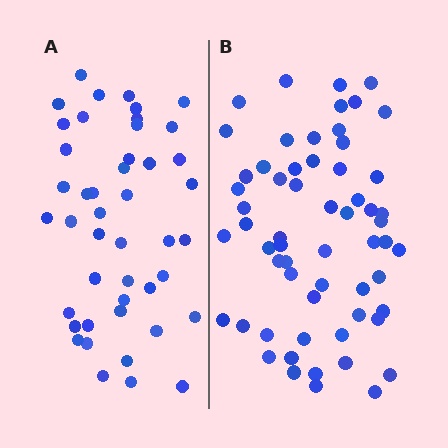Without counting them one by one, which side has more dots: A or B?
Region B (the right region) has more dots.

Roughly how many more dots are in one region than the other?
Region B has approximately 15 more dots than region A.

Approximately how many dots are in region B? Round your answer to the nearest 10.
About 60 dots.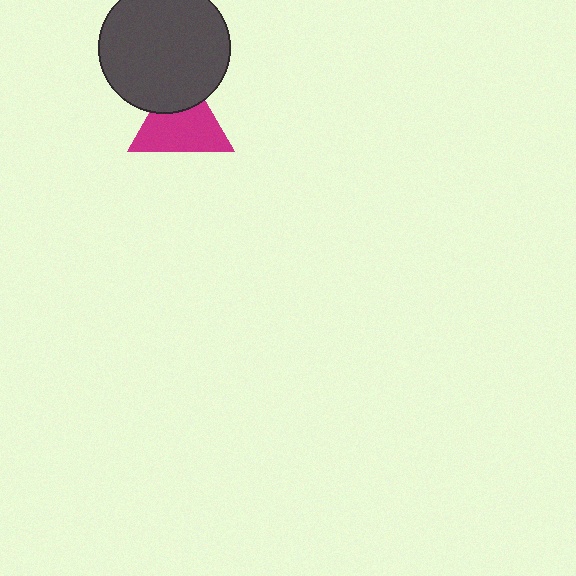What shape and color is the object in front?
The object in front is a dark gray circle.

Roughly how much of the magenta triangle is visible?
Most of it is visible (roughly 69%).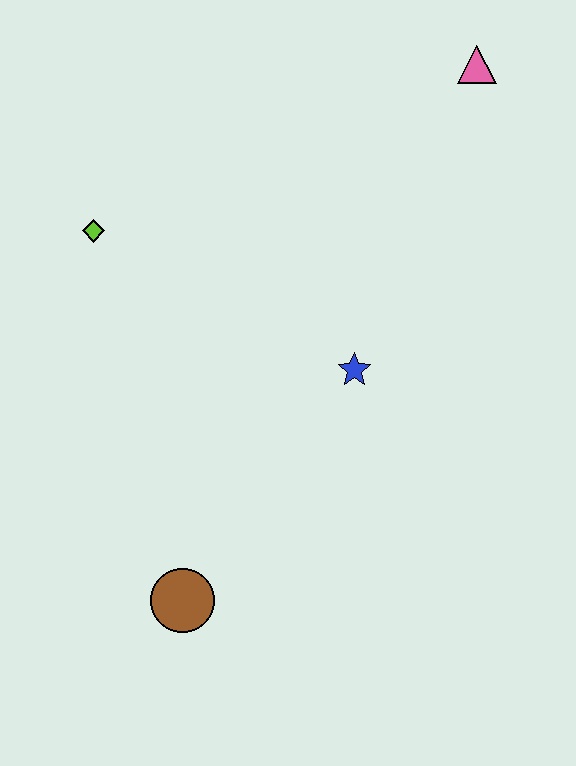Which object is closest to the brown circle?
The blue star is closest to the brown circle.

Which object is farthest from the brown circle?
The pink triangle is farthest from the brown circle.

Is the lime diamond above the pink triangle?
No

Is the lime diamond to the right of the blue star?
No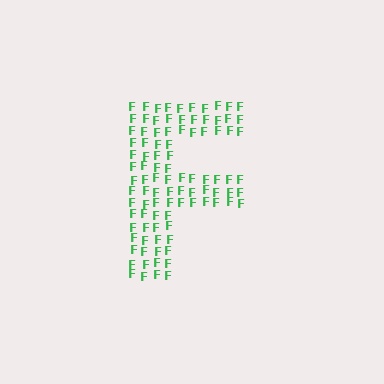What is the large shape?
The large shape is the letter F.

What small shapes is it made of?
It is made of small letter F's.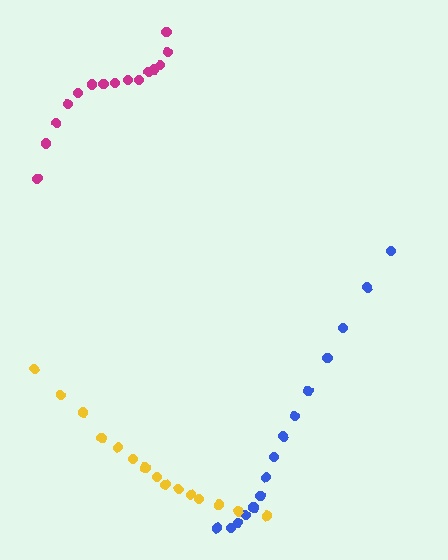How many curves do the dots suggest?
There are 3 distinct paths.